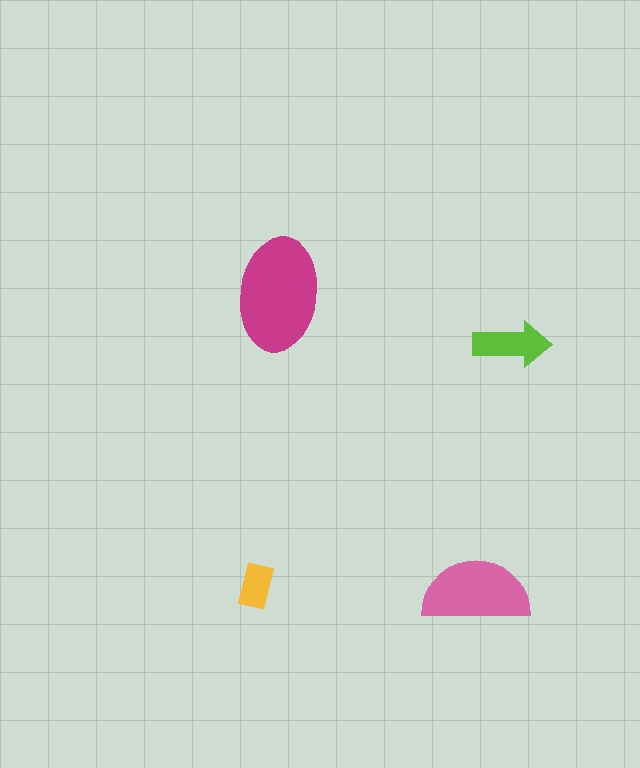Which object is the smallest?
The yellow rectangle.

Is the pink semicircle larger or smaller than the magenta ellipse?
Smaller.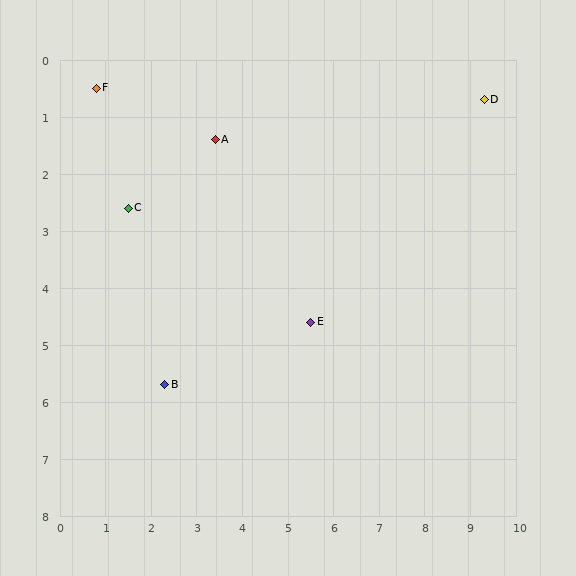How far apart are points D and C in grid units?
Points D and C are about 8.0 grid units apart.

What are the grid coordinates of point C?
Point C is at approximately (1.5, 2.6).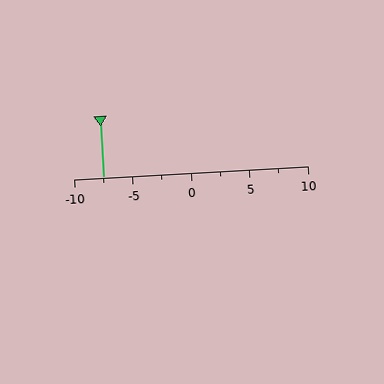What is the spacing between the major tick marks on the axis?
The major ticks are spaced 5 apart.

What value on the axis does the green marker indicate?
The marker indicates approximately -7.5.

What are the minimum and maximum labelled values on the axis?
The axis runs from -10 to 10.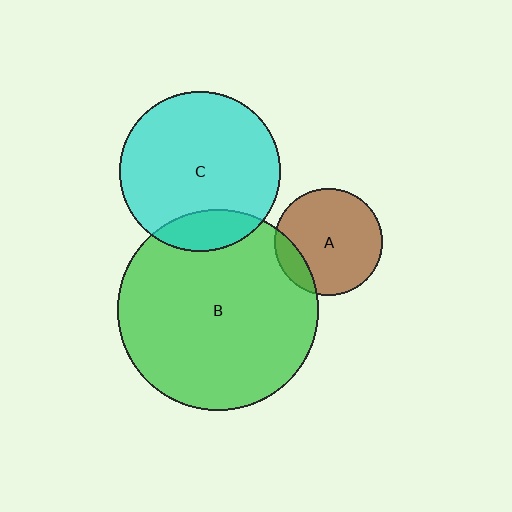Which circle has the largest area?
Circle B (green).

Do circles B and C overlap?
Yes.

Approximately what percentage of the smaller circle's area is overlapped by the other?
Approximately 15%.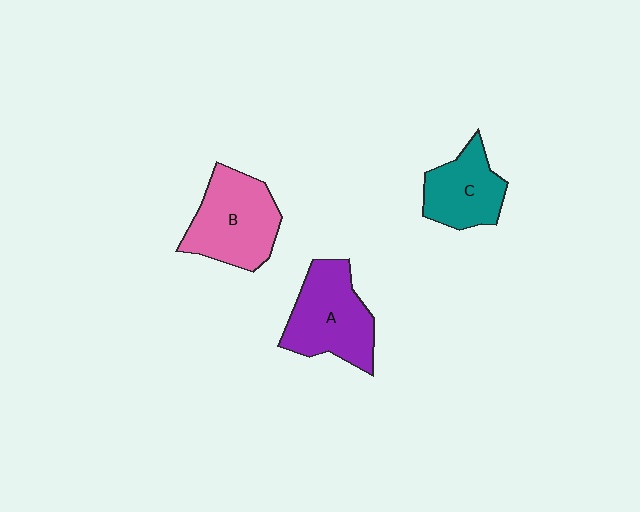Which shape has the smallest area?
Shape C (teal).